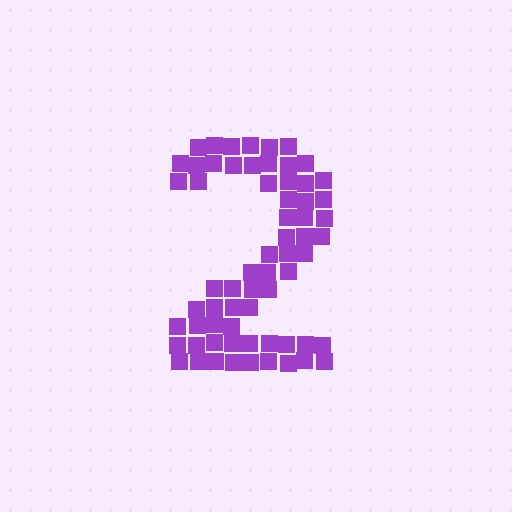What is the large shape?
The large shape is the digit 2.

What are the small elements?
The small elements are squares.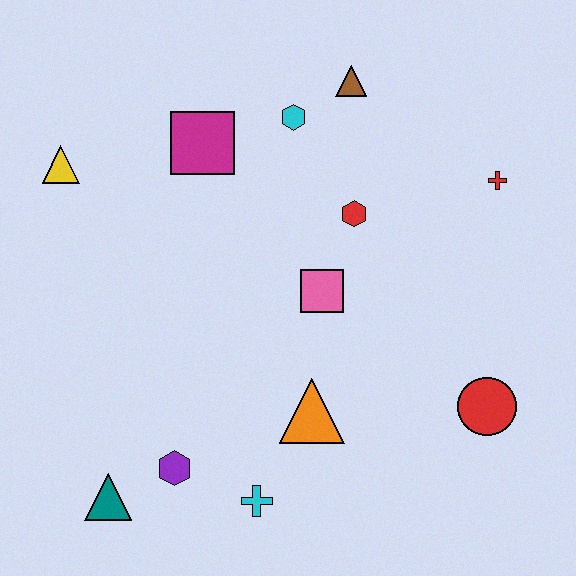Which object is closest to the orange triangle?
The cyan cross is closest to the orange triangle.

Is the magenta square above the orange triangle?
Yes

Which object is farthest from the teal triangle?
The red cross is farthest from the teal triangle.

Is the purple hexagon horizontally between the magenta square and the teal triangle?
Yes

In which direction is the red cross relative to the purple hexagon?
The red cross is to the right of the purple hexagon.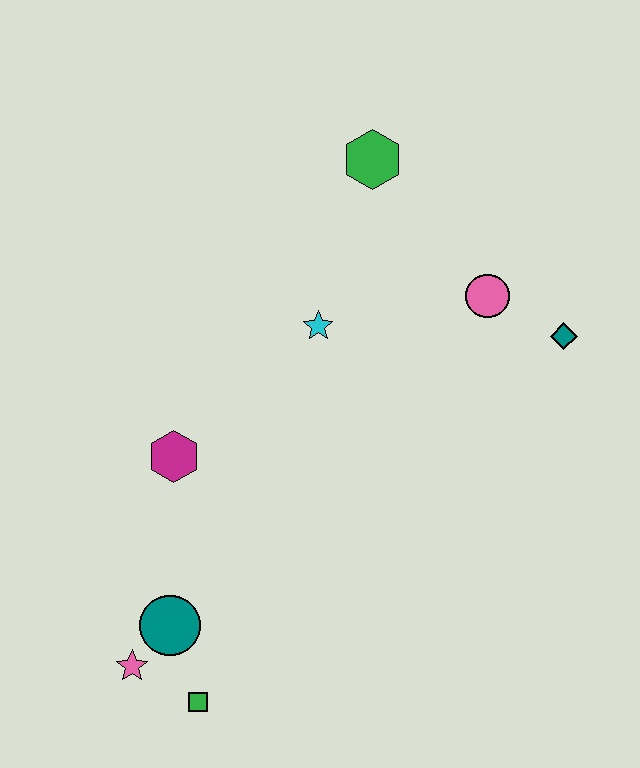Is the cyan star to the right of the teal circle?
Yes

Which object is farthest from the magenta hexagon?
The teal diamond is farthest from the magenta hexagon.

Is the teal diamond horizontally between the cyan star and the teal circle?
No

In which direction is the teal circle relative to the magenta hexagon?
The teal circle is below the magenta hexagon.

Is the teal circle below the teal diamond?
Yes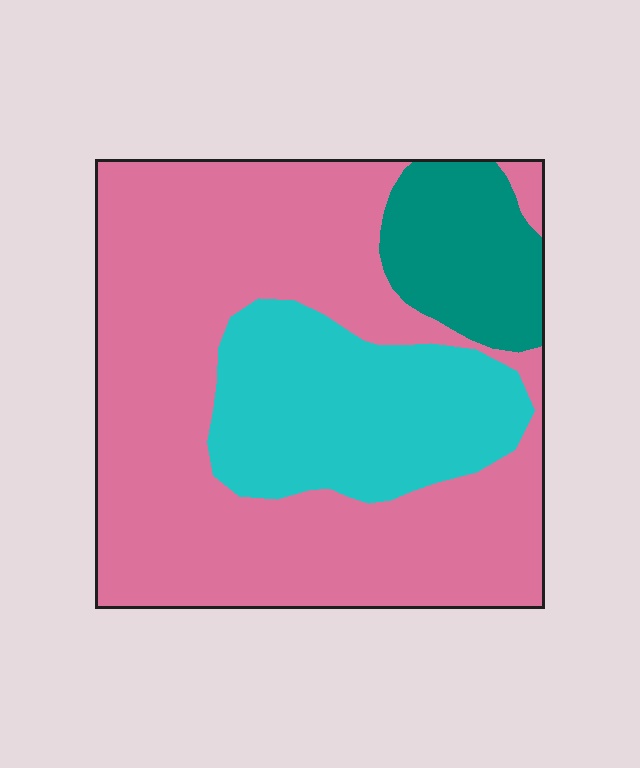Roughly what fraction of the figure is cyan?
Cyan covers around 25% of the figure.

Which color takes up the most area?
Pink, at roughly 65%.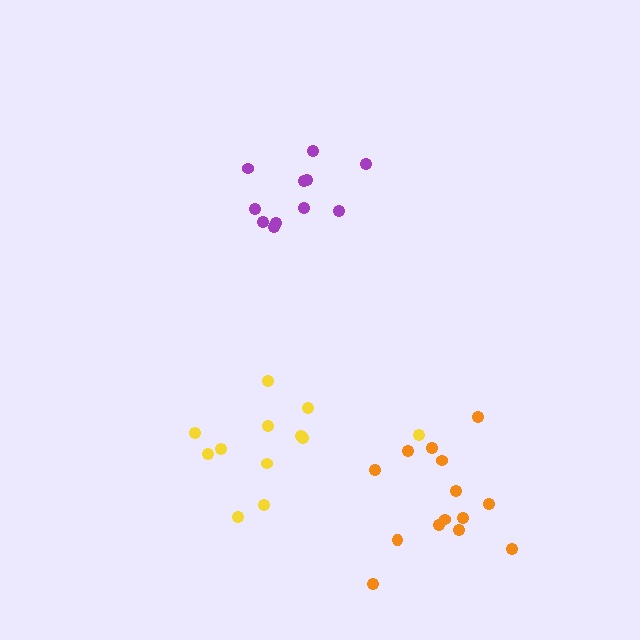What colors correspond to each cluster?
The clusters are colored: yellow, purple, orange.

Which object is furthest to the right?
The orange cluster is rightmost.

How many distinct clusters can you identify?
There are 3 distinct clusters.